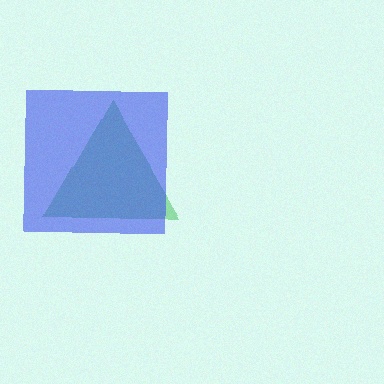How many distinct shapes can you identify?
There are 2 distinct shapes: a green triangle, a blue square.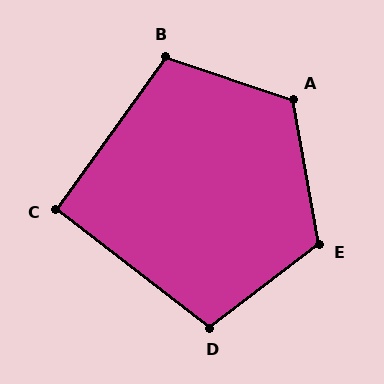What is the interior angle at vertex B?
Approximately 108 degrees (obtuse).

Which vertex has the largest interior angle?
A, at approximately 118 degrees.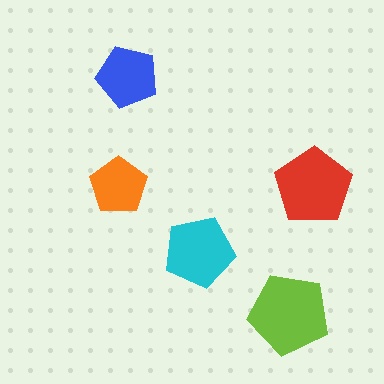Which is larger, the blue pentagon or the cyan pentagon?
The cyan one.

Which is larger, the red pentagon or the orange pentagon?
The red one.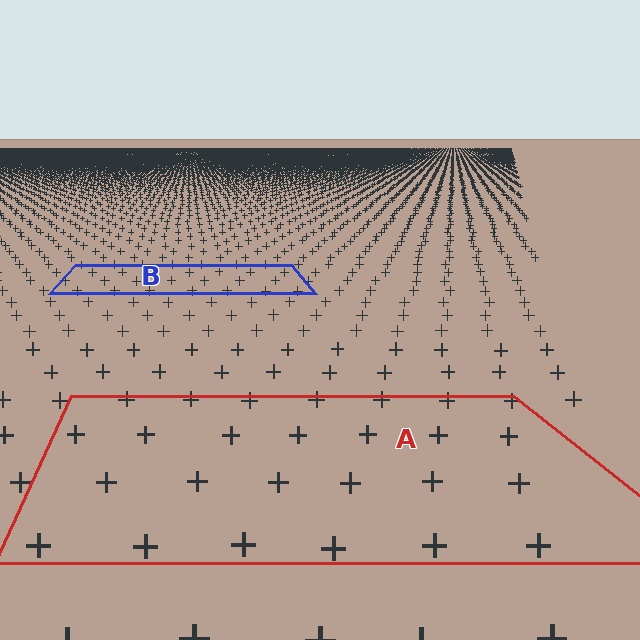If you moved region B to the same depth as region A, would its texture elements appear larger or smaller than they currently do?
They would appear larger. At a closer depth, the same texture elements are projected at a bigger on-screen size.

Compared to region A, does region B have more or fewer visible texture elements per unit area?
Region B has more texture elements per unit area — they are packed more densely because it is farther away.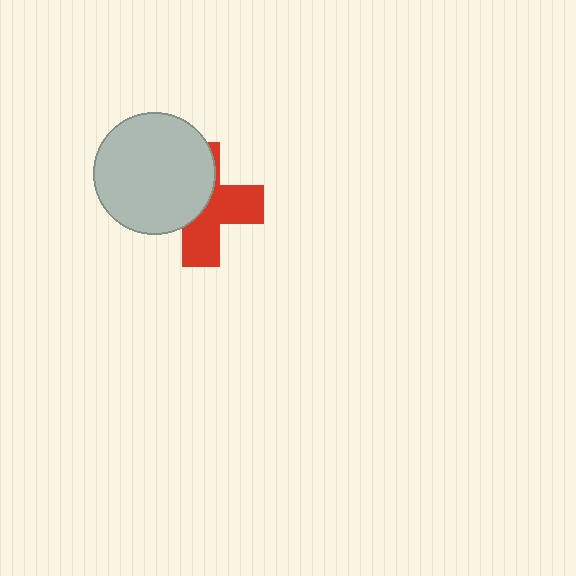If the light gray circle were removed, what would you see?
You would see the complete red cross.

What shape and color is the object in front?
The object in front is a light gray circle.